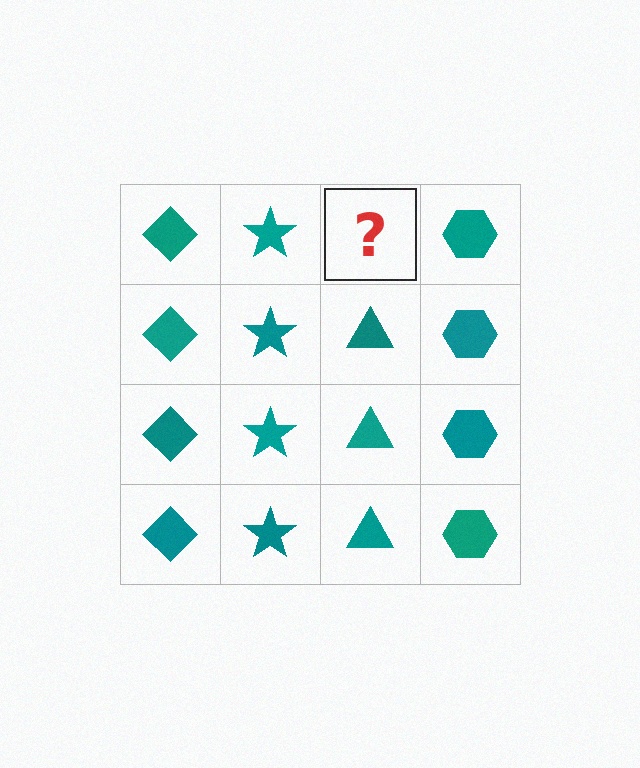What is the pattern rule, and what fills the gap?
The rule is that each column has a consistent shape. The gap should be filled with a teal triangle.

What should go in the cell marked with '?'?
The missing cell should contain a teal triangle.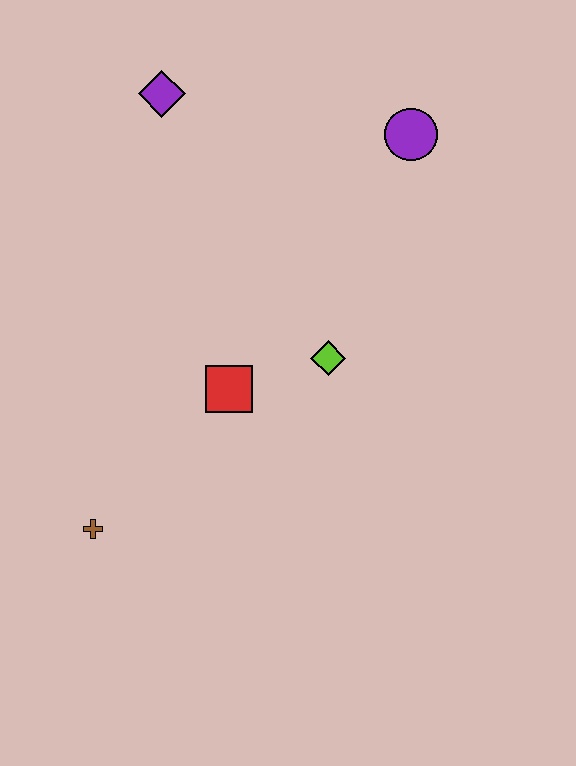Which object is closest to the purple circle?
The lime diamond is closest to the purple circle.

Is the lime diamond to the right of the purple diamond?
Yes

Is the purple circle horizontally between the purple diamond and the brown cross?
No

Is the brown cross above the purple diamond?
No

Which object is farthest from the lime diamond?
The purple diamond is farthest from the lime diamond.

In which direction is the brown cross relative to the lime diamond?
The brown cross is to the left of the lime diamond.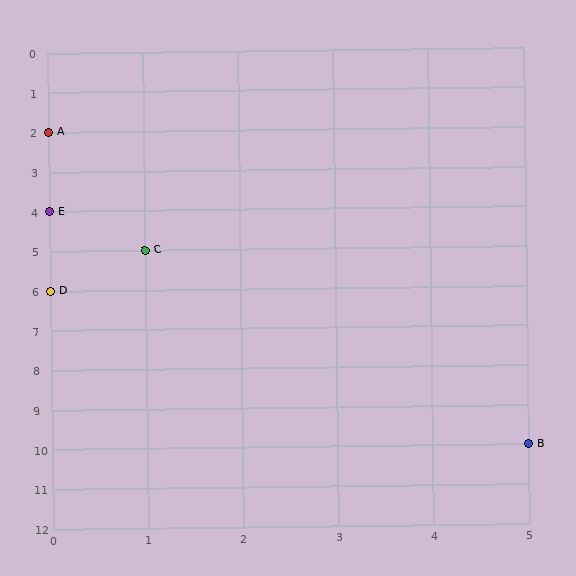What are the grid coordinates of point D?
Point D is at grid coordinates (0, 6).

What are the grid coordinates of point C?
Point C is at grid coordinates (1, 5).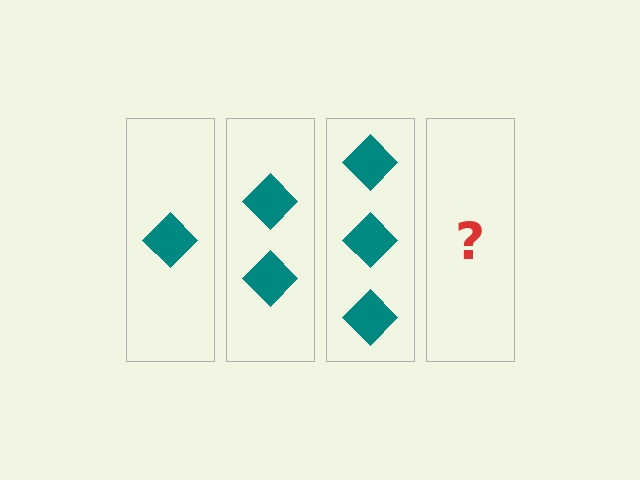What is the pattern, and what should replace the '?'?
The pattern is that each step adds one more diamond. The '?' should be 4 diamonds.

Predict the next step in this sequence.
The next step is 4 diamonds.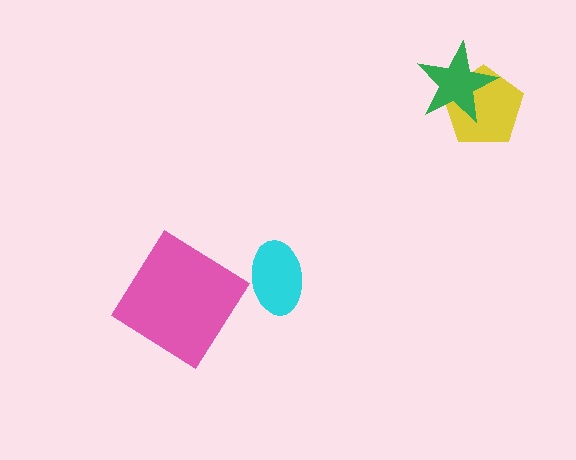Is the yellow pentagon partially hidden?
Yes, it is partially covered by another shape.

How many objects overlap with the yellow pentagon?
1 object overlaps with the yellow pentagon.